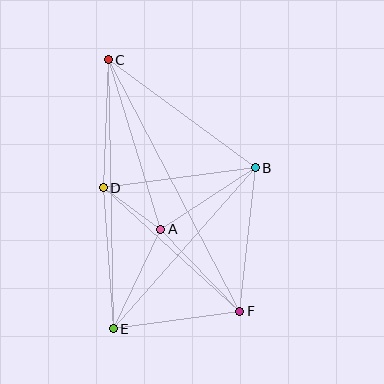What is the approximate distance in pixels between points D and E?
The distance between D and E is approximately 141 pixels.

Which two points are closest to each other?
Points A and D are closest to each other.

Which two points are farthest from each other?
Points C and F are farthest from each other.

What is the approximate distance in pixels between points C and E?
The distance between C and E is approximately 269 pixels.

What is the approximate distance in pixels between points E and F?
The distance between E and F is approximately 128 pixels.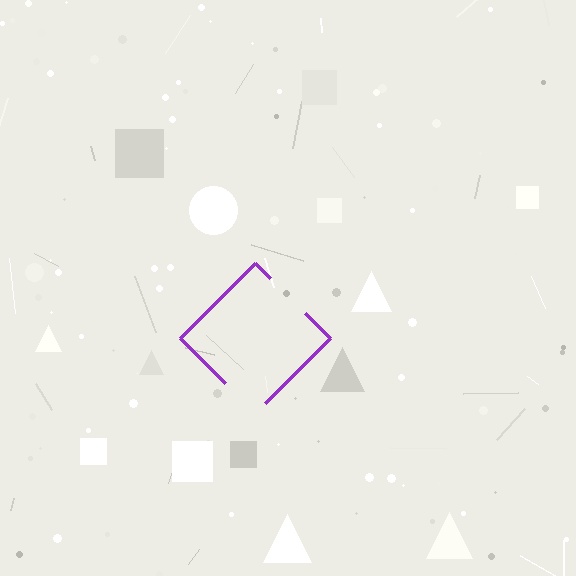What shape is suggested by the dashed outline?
The dashed outline suggests a diamond.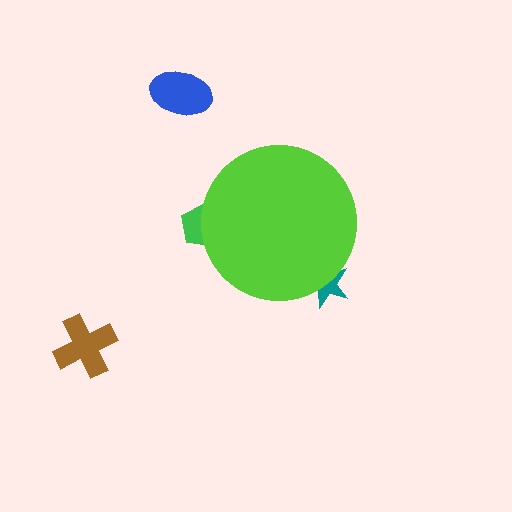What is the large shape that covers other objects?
A lime circle.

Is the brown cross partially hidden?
No, the brown cross is fully visible.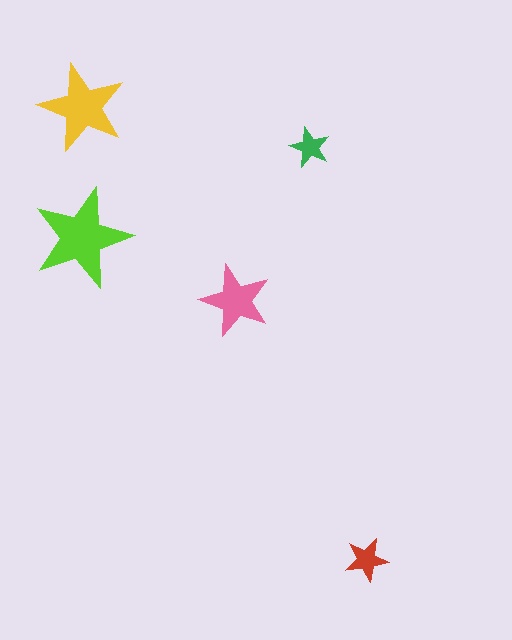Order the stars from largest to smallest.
the lime one, the yellow one, the pink one, the red one, the green one.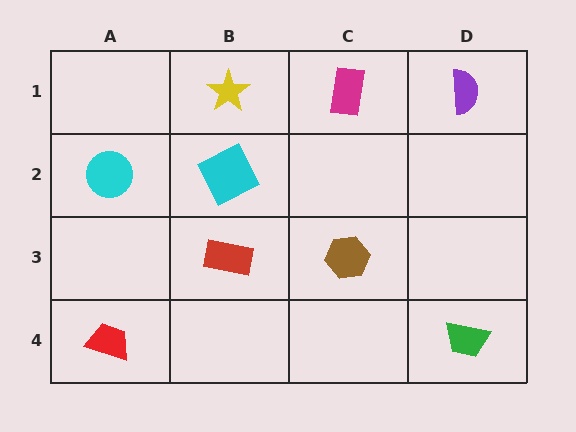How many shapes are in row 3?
2 shapes.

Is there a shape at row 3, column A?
No, that cell is empty.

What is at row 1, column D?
A purple semicircle.